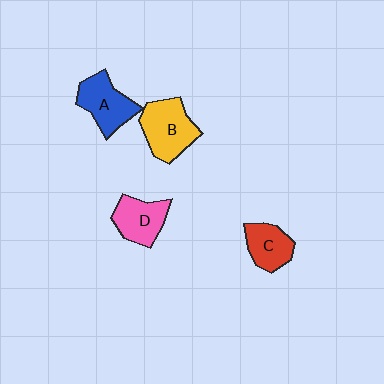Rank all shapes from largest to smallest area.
From largest to smallest: B (yellow), A (blue), D (pink), C (red).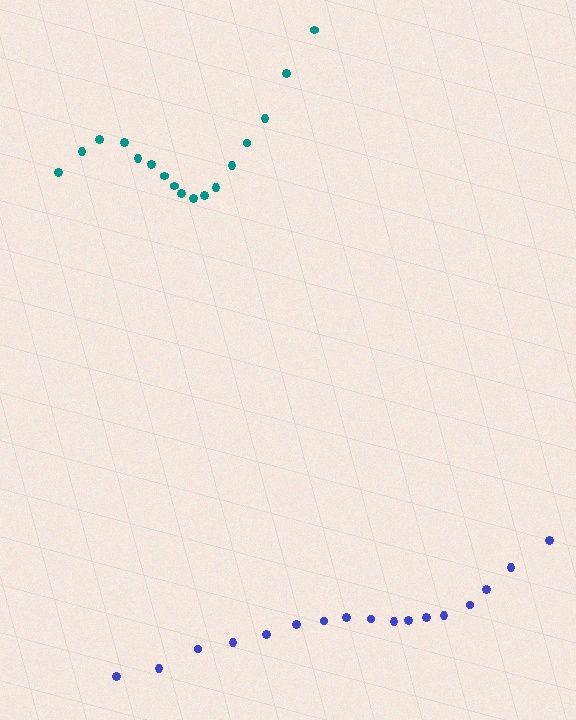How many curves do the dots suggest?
There are 2 distinct paths.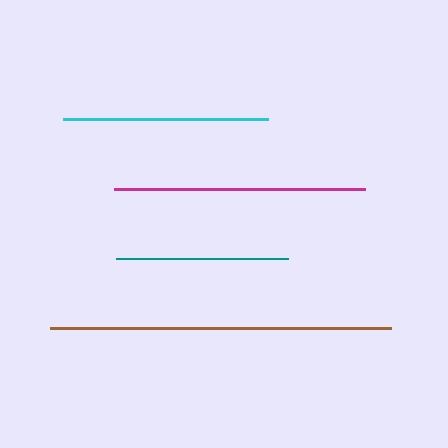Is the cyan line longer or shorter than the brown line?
The brown line is longer than the cyan line.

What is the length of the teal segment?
The teal segment is approximately 172 pixels long.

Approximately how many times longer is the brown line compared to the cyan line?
The brown line is approximately 1.7 times the length of the cyan line.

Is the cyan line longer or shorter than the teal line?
The cyan line is longer than the teal line.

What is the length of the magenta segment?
The magenta segment is approximately 251 pixels long.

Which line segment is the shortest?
The teal line is the shortest at approximately 172 pixels.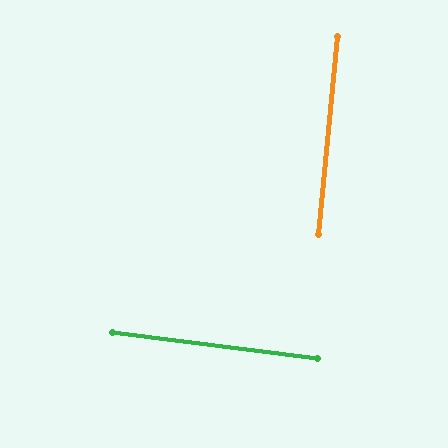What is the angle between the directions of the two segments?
Approximately 88 degrees.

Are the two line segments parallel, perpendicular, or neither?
Perpendicular — they meet at approximately 88°.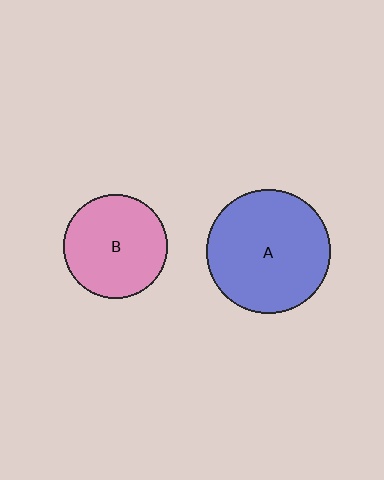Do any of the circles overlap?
No, none of the circles overlap.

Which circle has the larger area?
Circle A (blue).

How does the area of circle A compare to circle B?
Approximately 1.4 times.